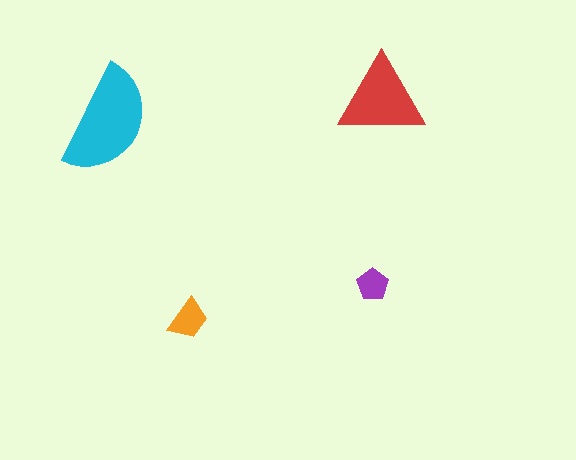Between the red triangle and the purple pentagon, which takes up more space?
The red triangle.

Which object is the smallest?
The purple pentagon.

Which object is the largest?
The cyan semicircle.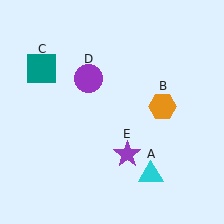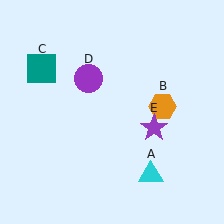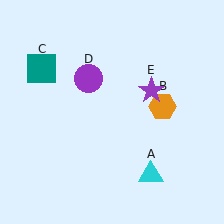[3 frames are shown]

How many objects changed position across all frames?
1 object changed position: purple star (object E).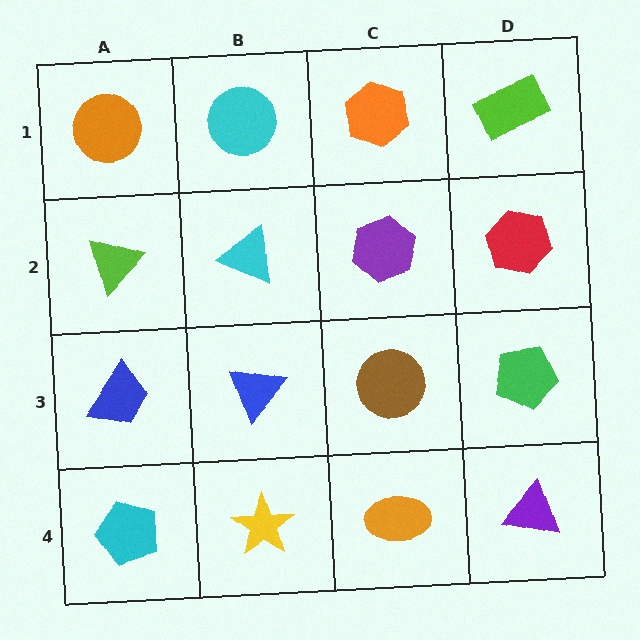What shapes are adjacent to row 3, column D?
A red hexagon (row 2, column D), a purple triangle (row 4, column D), a brown circle (row 3, column C).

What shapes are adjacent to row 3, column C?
A purple hexagon (row 2, column C), an orange ellipse (row 4, column C), a blue triangle (row 3, column B), a green pentagon (row 3, column D).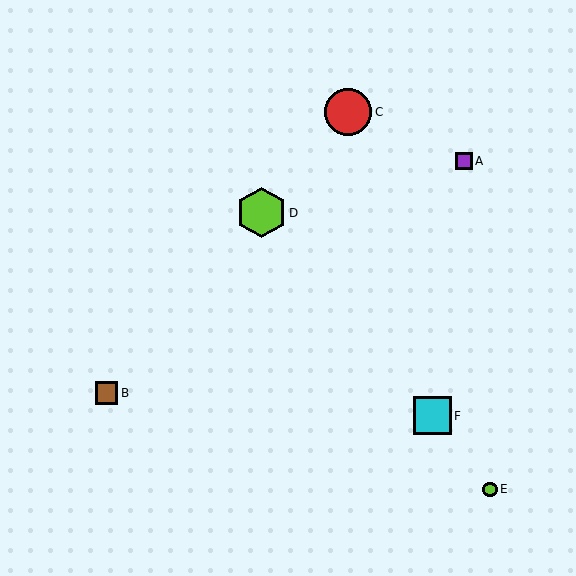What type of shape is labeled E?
Shape E is a lime circle.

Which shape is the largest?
The lime hexagon (labeled D) is the largest.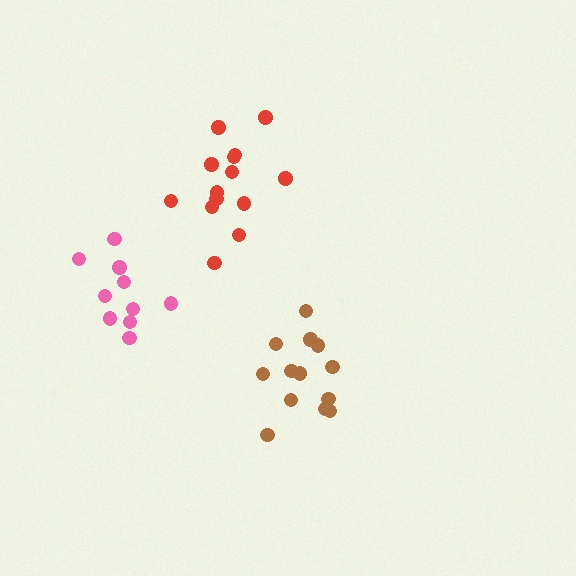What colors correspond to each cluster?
The clusters are colored: brown, red, pink.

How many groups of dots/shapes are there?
There are 3 groups.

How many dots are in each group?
Group 1: 13 dots, Group 2: 14 dots, Group 3: 10 dots (37 total).